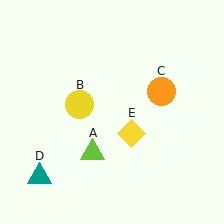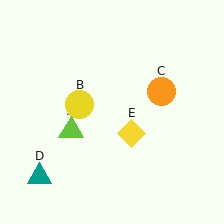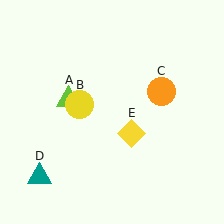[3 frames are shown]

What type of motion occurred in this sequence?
The lime triangle (object A) rotated clockwise around the center of the scene.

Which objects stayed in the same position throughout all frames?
Yellow circle (object B) and orange circle (object C) and teal triangle (object D) and yellow diamond (object E) remained stationary.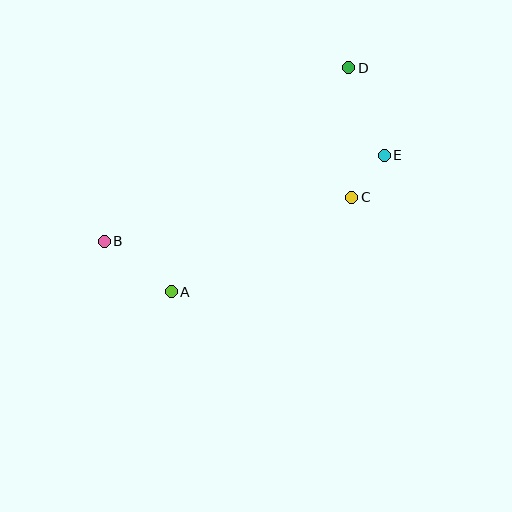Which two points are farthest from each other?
Points B and D are farthest from each other.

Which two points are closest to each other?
Points C and E are closest to each other.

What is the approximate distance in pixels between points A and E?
The distance between A and E is approximately 253 pixels.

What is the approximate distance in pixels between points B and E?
The distance between B and E is approximately 293 pixels.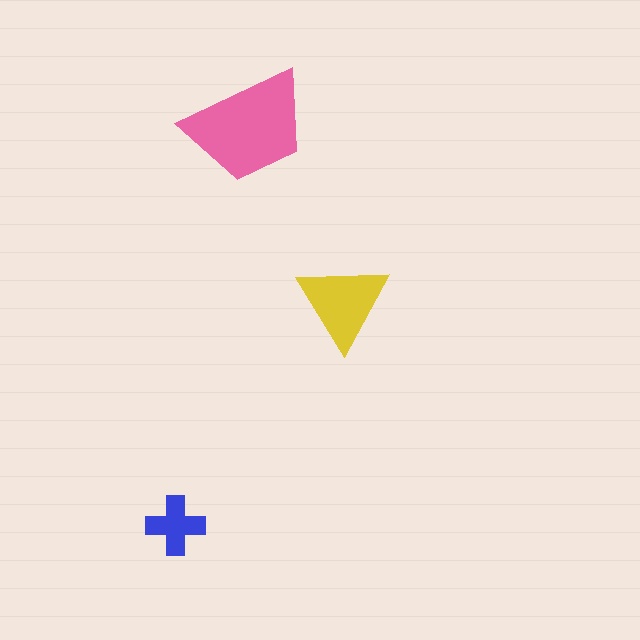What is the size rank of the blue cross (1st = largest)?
3rd.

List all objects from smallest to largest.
The blue cross, the yellow triangle, the pink trapezoid.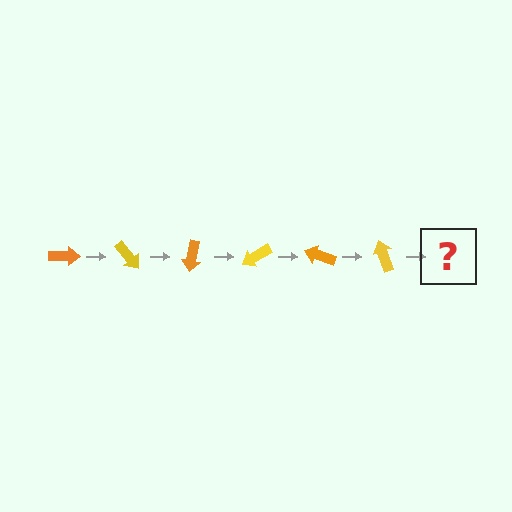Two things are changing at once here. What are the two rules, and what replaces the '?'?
The two rules are that it rotates 50 degrees each step and the color cycles through orange and yellow. The '?' should be an orange arrow, rotated 300 degrees from the start.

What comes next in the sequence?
The next element should be an orange arrow, rotated 300 degrees from the start.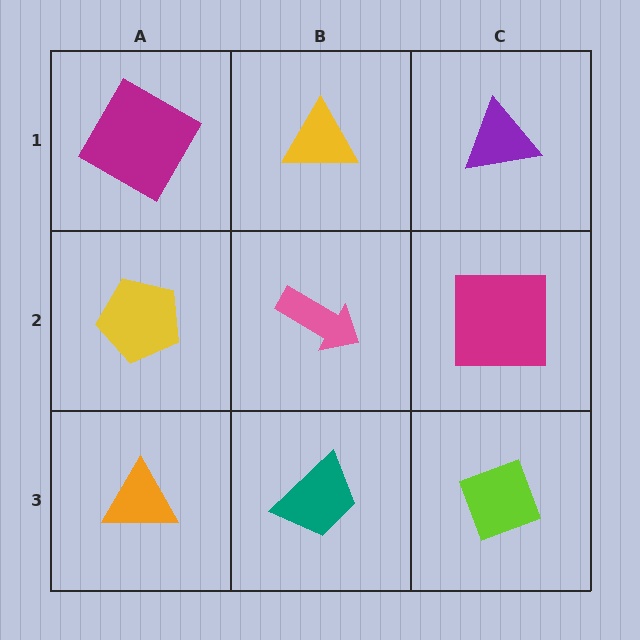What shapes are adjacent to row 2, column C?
A purple triangle (row 1, column C), a lime diamond (row 3, column C), a pink arrow (row 2, column B).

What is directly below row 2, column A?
An orange triangle.